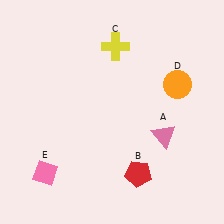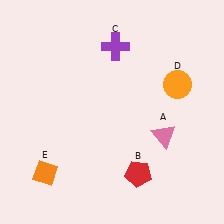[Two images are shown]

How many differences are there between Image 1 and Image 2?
There are 2 differences between the two images.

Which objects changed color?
C changed from yellow to purple. E changed from pink to orange.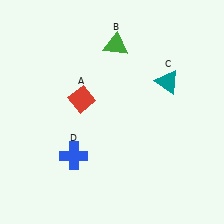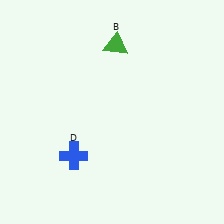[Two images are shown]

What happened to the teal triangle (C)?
The teal triangle (C) was removed in Image 2. It was in the top-right area of Image 1.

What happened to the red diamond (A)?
The red diamond (A) was removed in Image 2. It was in the top-left area of Image 1.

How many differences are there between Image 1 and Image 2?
There are 2 differences between the two images.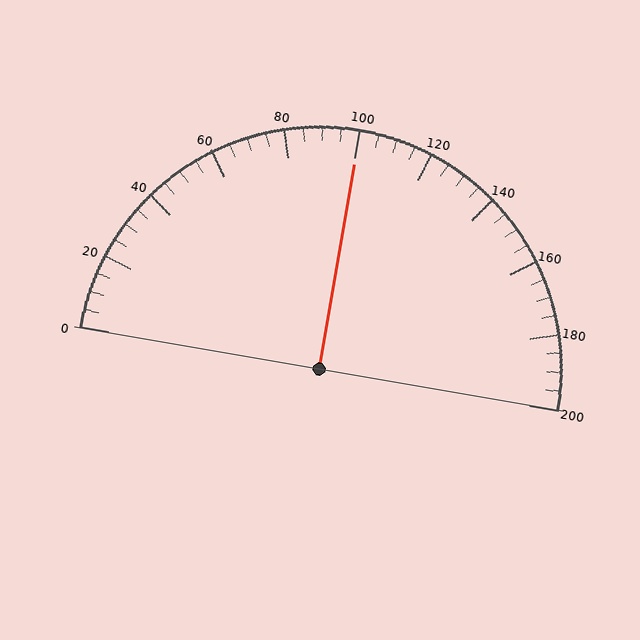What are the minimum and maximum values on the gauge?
The gauge ranges from 0 to 200.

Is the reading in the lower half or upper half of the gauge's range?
The reading is in the upper half of the range (0 to 200).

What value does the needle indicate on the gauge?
The needle indicates approximately 100.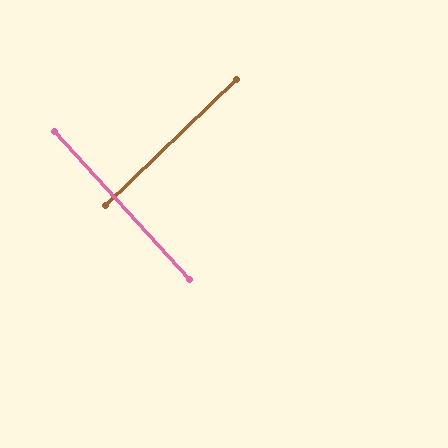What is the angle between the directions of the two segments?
Approximately 88 degrees.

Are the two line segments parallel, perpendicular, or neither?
Perpendicular — they meet at approximately 88°.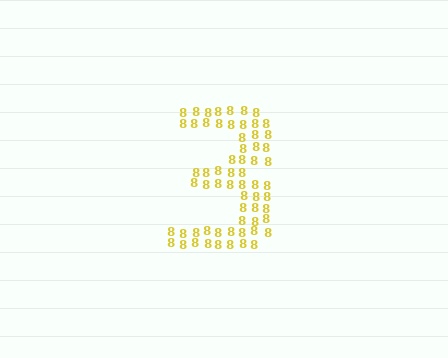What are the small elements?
The small elements are digit 8's.